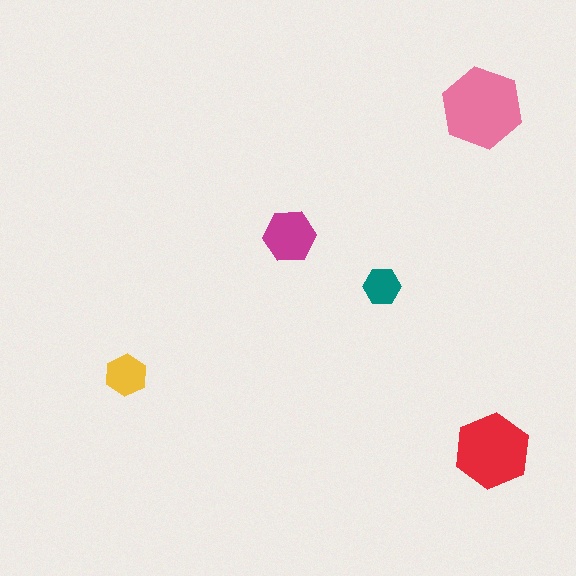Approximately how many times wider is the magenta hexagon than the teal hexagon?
About 1.5 times wider.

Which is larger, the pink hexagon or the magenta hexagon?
The pink one.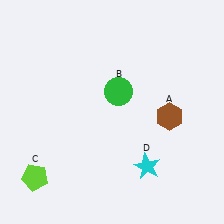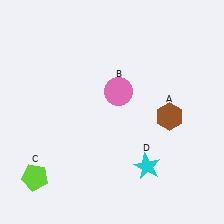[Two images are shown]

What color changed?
The circle (B) changed from green in Image 1 to pink in Image 2.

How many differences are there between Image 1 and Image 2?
There is 1 difference between the two images.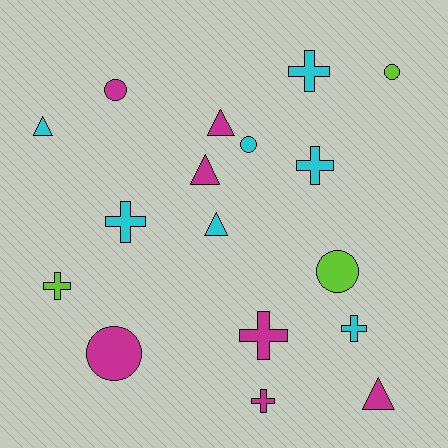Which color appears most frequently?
Cyan, with 7 objects.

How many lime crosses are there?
There is 1 lime cross.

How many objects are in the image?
There are 17 objects.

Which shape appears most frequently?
Cross, with 7 objects.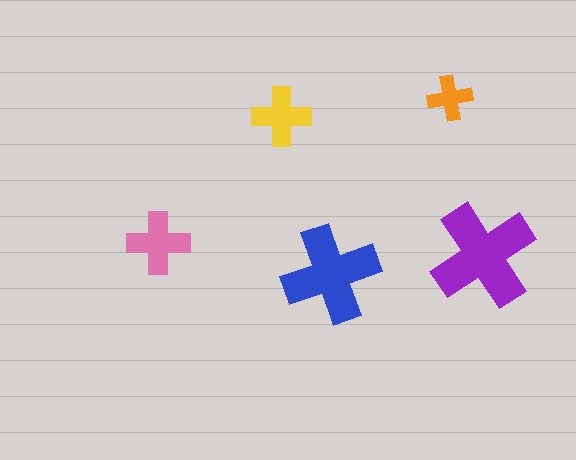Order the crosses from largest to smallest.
the purple one, the blue one, the pink one, the yellow one, the orange one.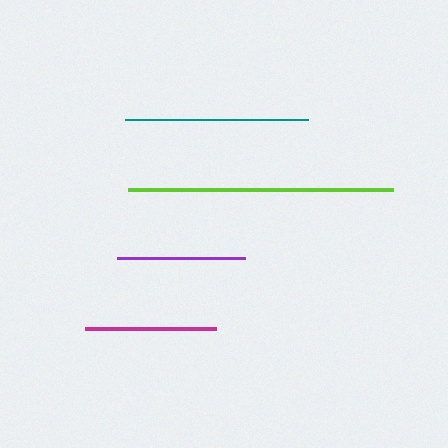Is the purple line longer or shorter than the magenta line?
The magenta line is longer than the purple line.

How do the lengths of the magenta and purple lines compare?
The magenta and purple lines are approximately the same length.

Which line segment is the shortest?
The purple line is the shortest at approximately 128 pixels.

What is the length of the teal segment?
The teal segment is approximately 183 pixels long.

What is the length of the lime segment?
The lime segment is approximately 265 pixels long.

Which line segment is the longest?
The lime line is the longest at approximately 265 pixels.